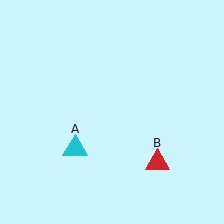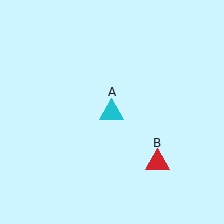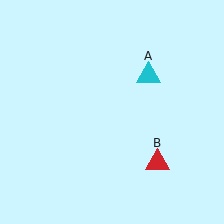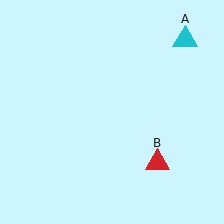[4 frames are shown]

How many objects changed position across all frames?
1 object changed position: cyan triangle (object A).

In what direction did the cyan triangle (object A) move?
The cyan triangle (object A) moved up and to the right.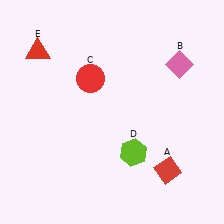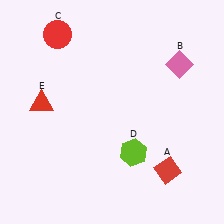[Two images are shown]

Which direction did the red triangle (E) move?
The red triangle (E) moved down.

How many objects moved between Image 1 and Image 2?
2 objects moved between the two images.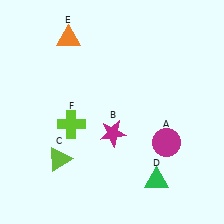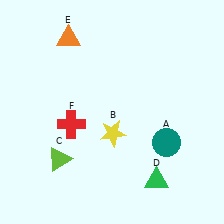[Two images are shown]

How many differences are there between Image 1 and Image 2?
There are 3 differences between the two images.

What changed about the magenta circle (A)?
In Image 1, A is magenta. In Image 2, it changed to teal.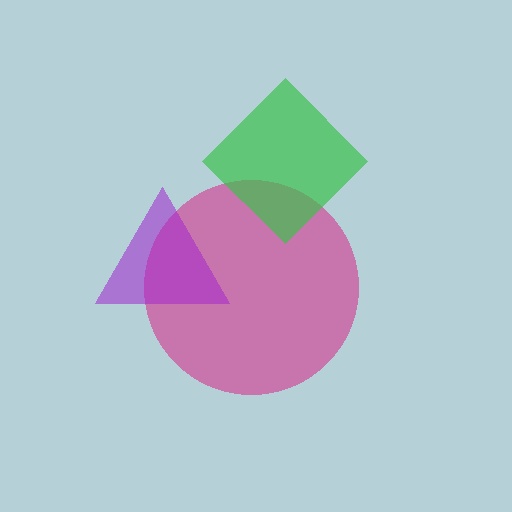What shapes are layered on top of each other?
The layered shapes are: a magenta circle, a green diamond, a purple triangle.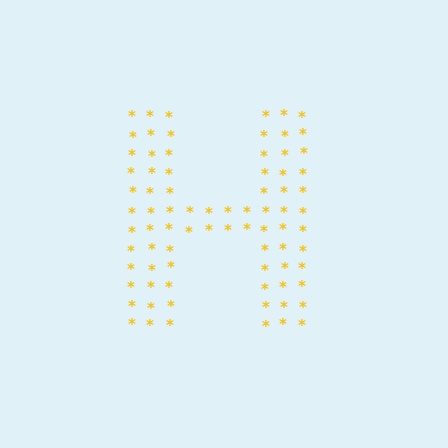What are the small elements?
The small elements are asterisks.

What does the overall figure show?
The overall figure shows the letter H.